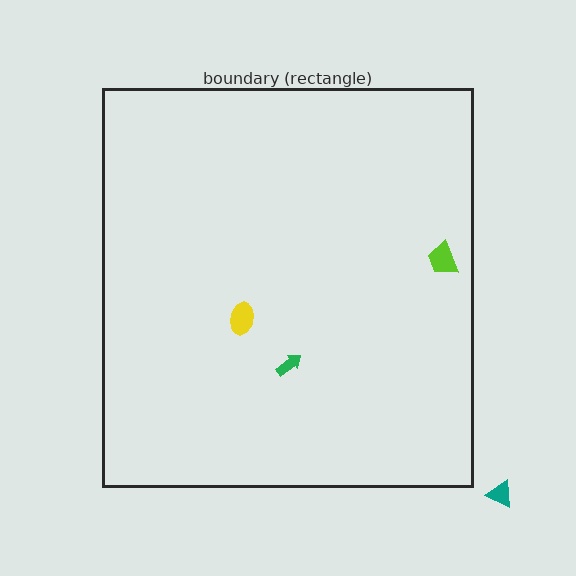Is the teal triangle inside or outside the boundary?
Outside.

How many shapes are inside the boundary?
3 inside, 1 outside.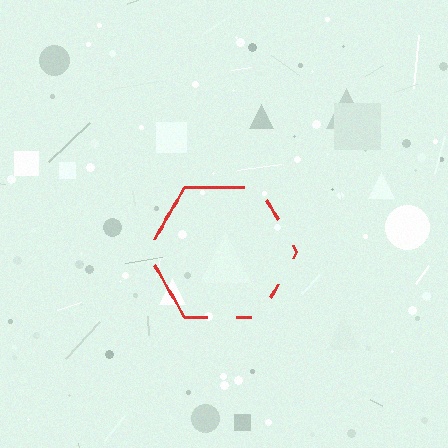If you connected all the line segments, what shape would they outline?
They would outline a hexagon.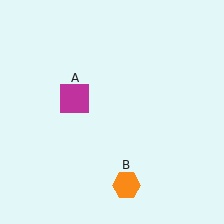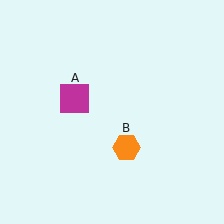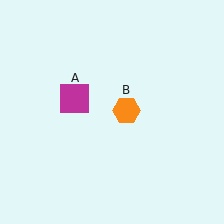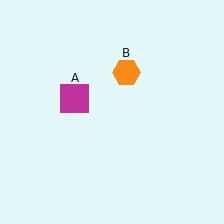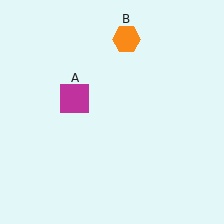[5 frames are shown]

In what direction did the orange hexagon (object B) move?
The orange hexagon (object B) moved up.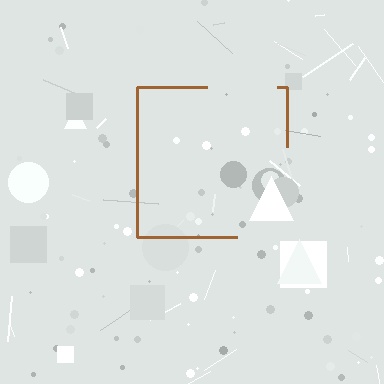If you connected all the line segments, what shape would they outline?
They would outline a square.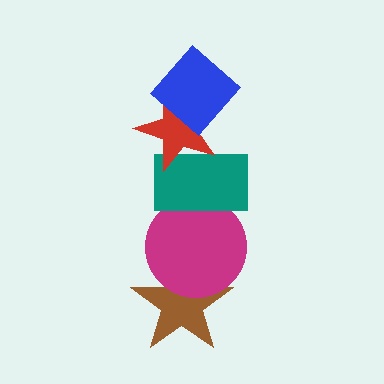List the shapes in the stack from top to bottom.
From top to bottom: the blue diamond, the red star, the teal rectangle, the magenta circle, the brown star.